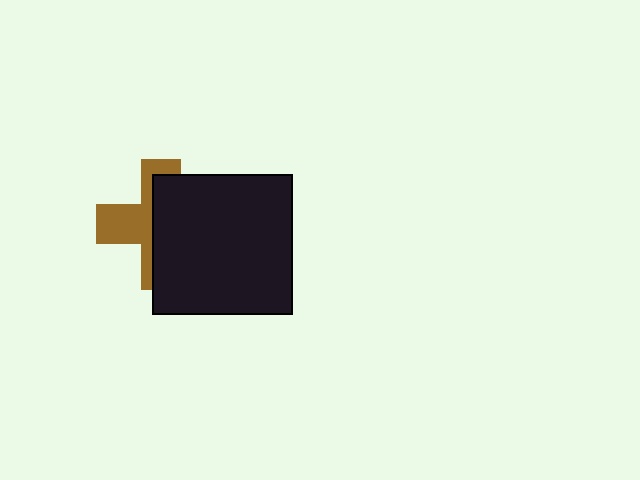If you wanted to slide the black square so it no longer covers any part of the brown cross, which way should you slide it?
Slide it right — that is the most direct way to separate the two shapes.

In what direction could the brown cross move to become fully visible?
The brown cross could move left. That would shift it out from behind the black square entirely.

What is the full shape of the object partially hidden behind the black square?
The partially hidden object is a brown cross.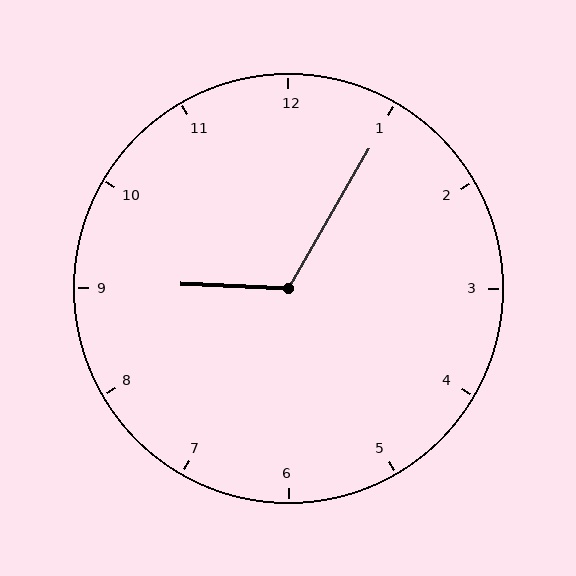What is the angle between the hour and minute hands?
Approximately 118 degrees.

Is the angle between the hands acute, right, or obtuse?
It is obtuse.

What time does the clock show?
9:05.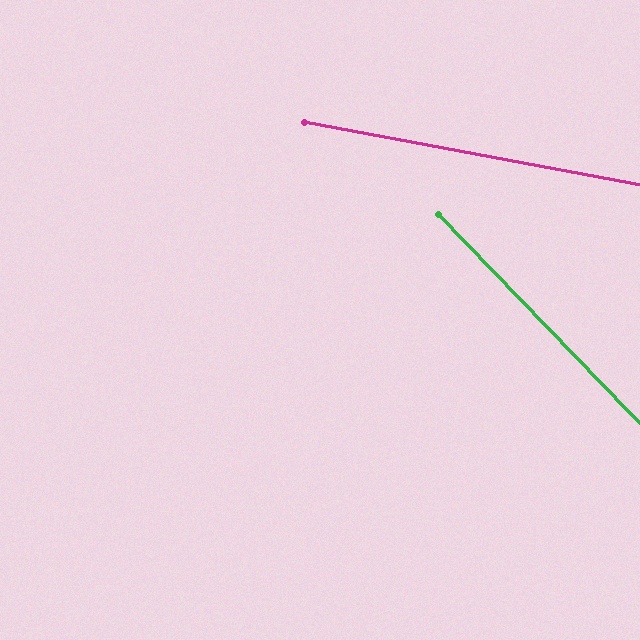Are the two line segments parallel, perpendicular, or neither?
Neither parallel nor perpendicular — they differ by about 36°.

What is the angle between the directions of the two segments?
Approximately 36 degrees.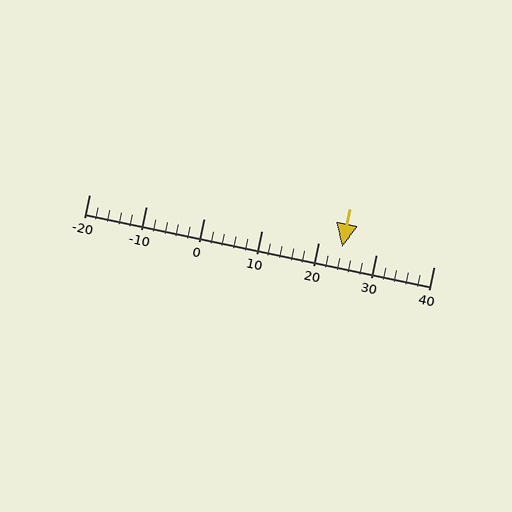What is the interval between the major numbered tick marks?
The major tick marks are spaced 10 units apart.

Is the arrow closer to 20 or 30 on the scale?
The arrow is closer to 20.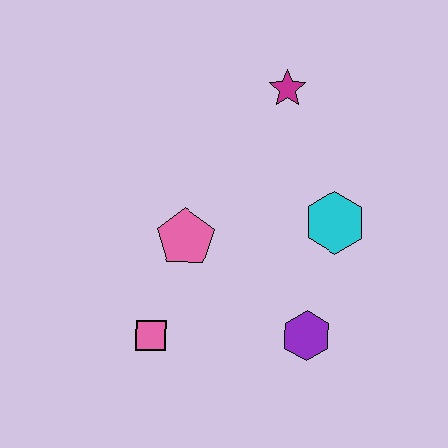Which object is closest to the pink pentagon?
The pink square is closest to the pink pentagon.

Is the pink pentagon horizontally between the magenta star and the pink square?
Yes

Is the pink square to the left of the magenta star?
Yes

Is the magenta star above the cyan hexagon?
Yes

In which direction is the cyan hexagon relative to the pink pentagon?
The cyan hexagon is to the right of the pink pentagon.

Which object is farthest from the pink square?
The magenta star is farthest from the pink square.